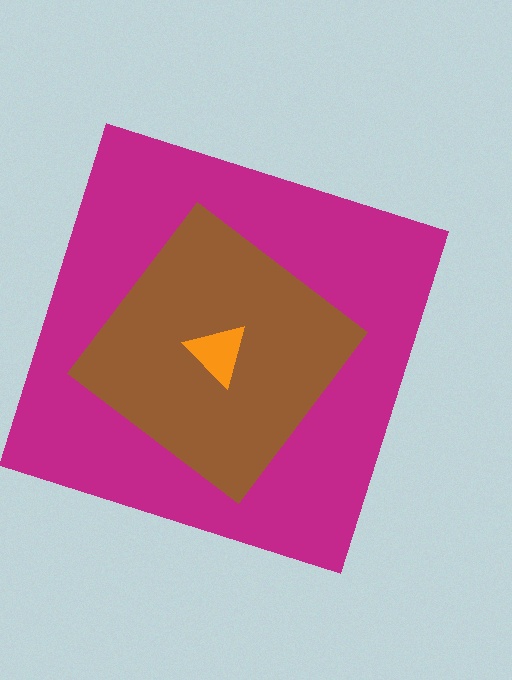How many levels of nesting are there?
3.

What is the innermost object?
The orange triangle.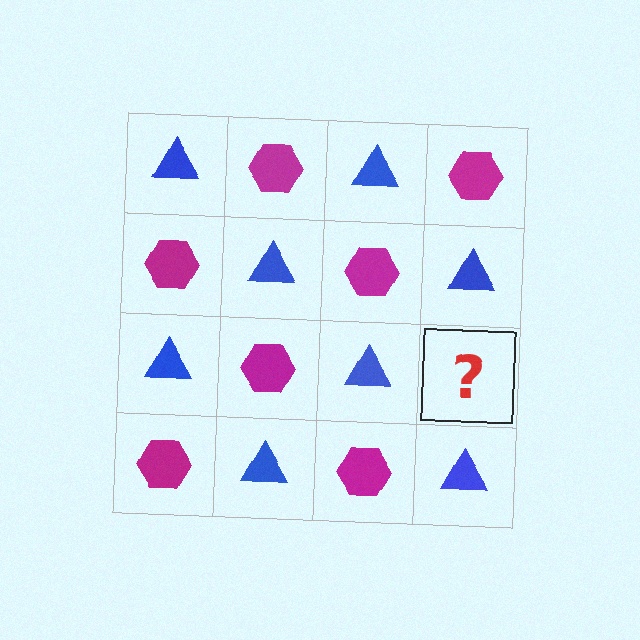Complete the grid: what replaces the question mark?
The question mark should be replaced with a magenta hexagon.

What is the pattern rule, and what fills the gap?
The rule is that it alternates blue triangle and magenta hexagon in a checkerboard pattern. The gap should be filled with a magenta hexagon.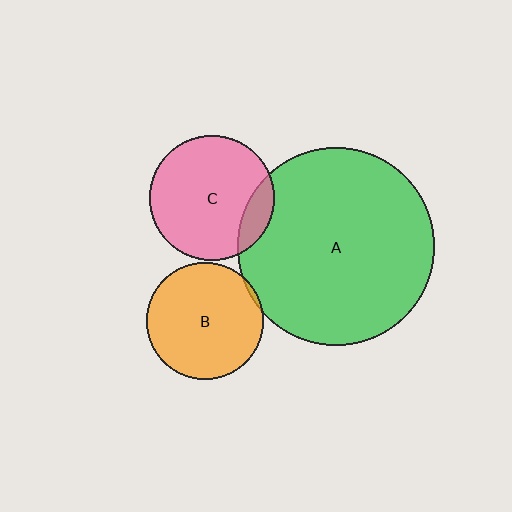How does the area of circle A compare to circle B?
Approximately 2.8 times.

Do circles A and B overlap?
Yes.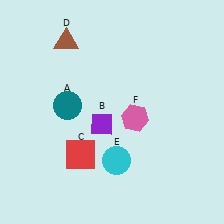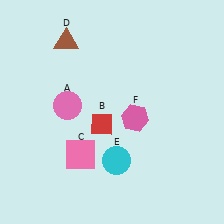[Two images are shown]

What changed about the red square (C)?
In Image 1, C is red. In Image 2, it changed to pink.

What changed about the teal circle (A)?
In Image 1, A is teal. In Image 2, it changed to pink.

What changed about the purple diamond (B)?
In Image 1, B is purple. In Image 2, it changed to red.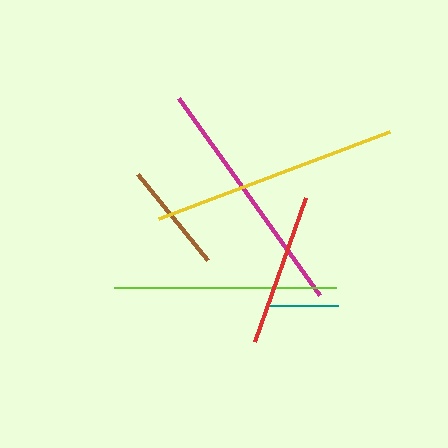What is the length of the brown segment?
The brown segment is approximately 111 pixels long.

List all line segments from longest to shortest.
From longest to shortest: yellow, magenta, lime, red, brown, teal.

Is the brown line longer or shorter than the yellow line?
The yellow line is longer than the brown line.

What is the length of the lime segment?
The lime segment is approximately 222 pixels long.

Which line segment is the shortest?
The teal line is the shortest at approximately 70 pixels.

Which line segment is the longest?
The yellow line is the longest at approximately 247 pixels.